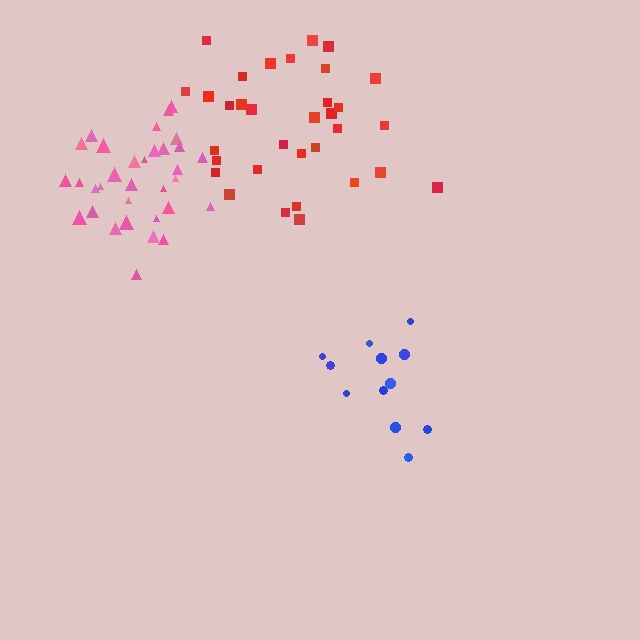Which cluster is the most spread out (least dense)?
Blue.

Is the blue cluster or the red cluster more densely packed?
Red.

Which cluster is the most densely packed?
Pink.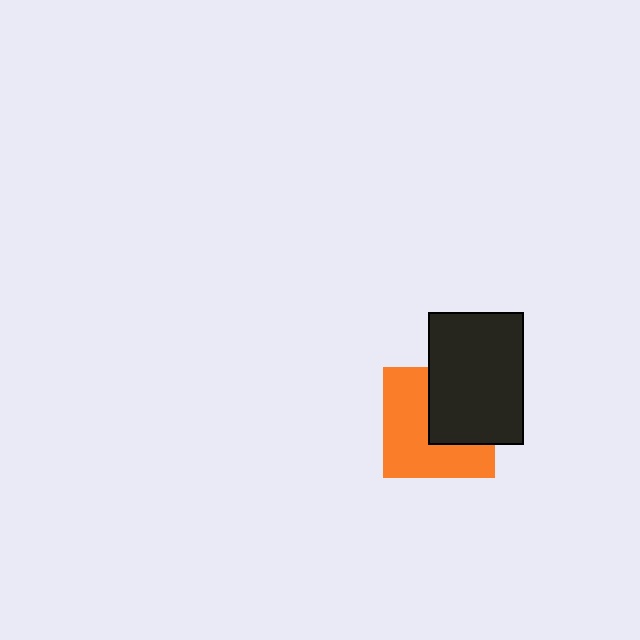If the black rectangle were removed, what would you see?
You would see the complete orange square.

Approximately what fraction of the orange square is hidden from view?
Roughly 43% of the orange square is hidden behind the black rectangle.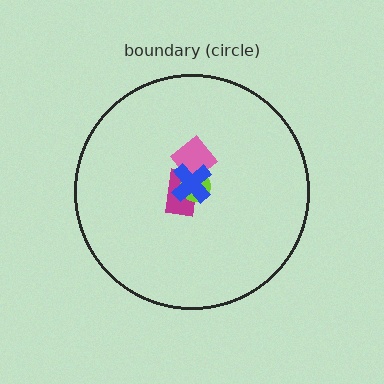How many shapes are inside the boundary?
4 inside, 0 outside.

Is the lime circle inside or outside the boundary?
Inside.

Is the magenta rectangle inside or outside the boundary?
Inside.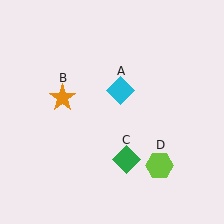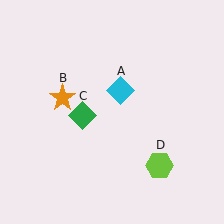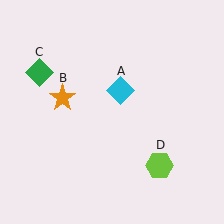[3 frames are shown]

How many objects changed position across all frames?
1 object changed position: green diamond (object C).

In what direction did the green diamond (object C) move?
The green diamond (object C) moved up and to the left.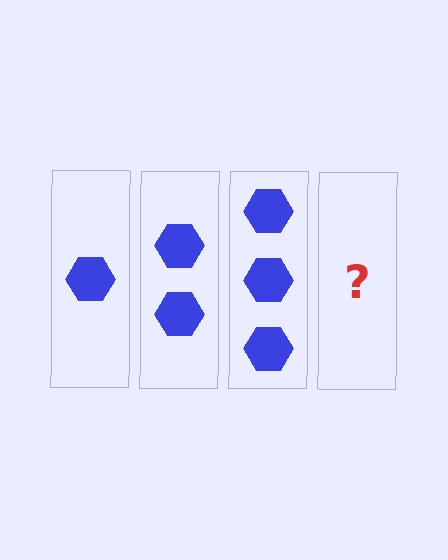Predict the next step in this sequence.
The next step is 4 hexagons.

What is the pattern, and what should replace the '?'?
The pattern is that each step adds one more hexagon. The '?' should be 4 hexagons.